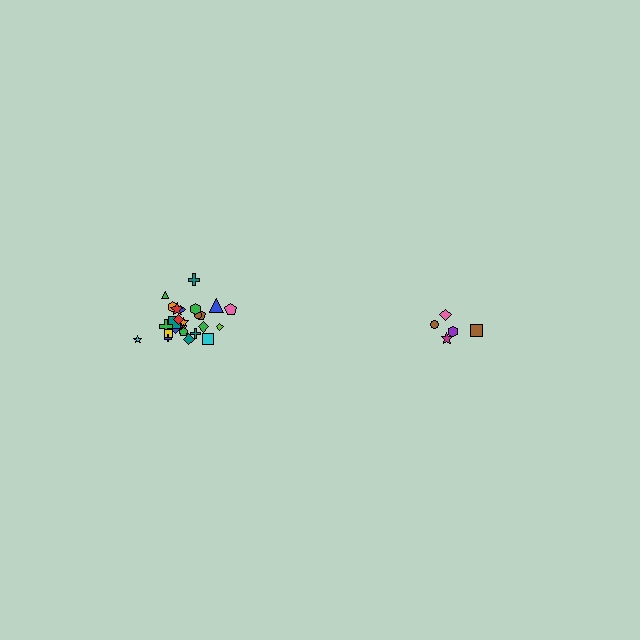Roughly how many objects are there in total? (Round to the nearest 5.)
Roughly 30 objects in total.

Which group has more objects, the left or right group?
The left group.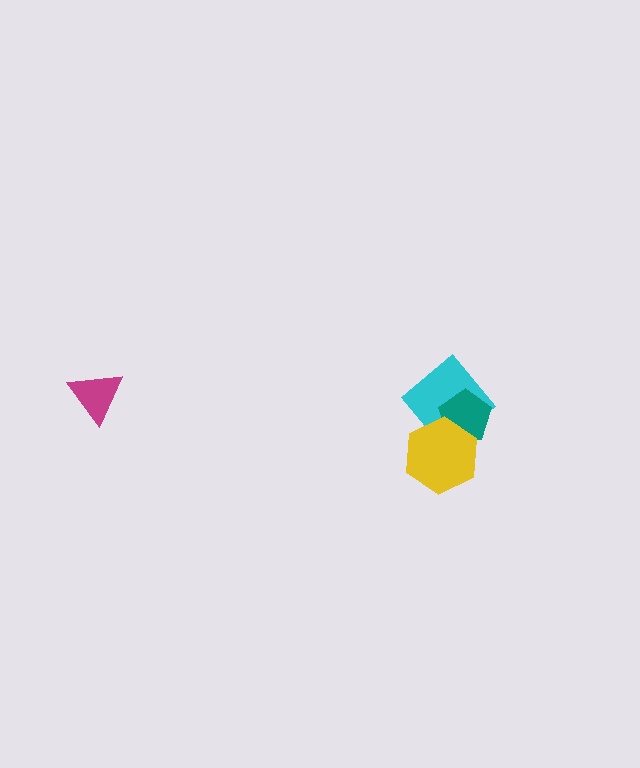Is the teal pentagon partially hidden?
Yes, it is partially covered by another shape.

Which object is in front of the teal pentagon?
The yellow hexagon is in front of the teal pentagon.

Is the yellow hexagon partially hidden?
No, no other shape covers it.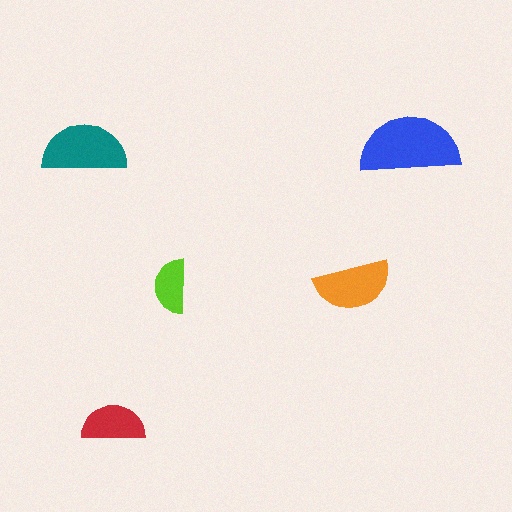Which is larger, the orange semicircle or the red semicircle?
The orange one.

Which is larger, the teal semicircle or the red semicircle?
The teal one.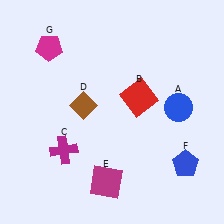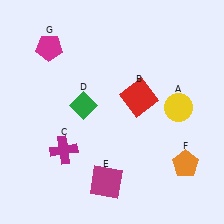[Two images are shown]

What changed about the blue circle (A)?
In Image 1, A is blue. In Image 2, it changed to yellow.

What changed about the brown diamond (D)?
In Image 1, D is brown. In Image 2, it changed to green.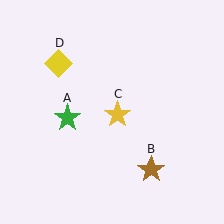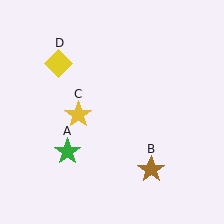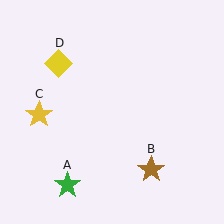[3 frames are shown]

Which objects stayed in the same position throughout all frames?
Brown star (object B) and yellow diamond (object D) remained stationary.